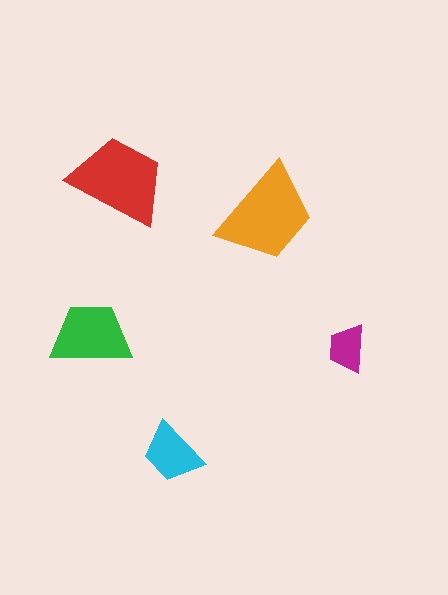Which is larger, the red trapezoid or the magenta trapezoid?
The red one.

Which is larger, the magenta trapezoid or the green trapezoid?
The green one.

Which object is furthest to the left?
The green trapezoid is leftmost.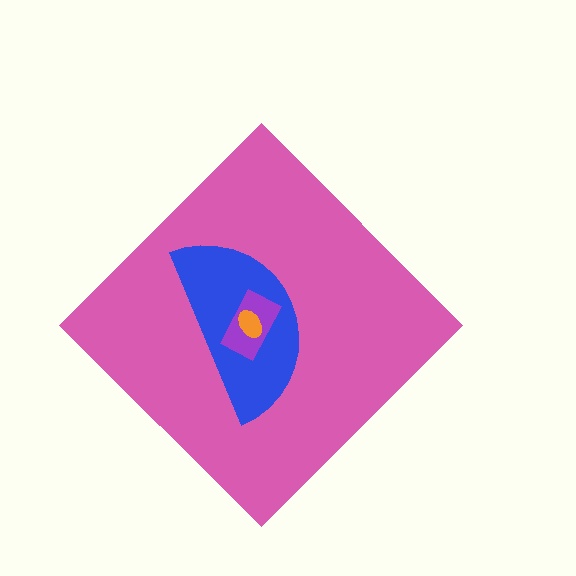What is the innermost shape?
The orange ellipse.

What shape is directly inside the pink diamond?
The blue semicircle.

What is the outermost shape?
The pink diamond.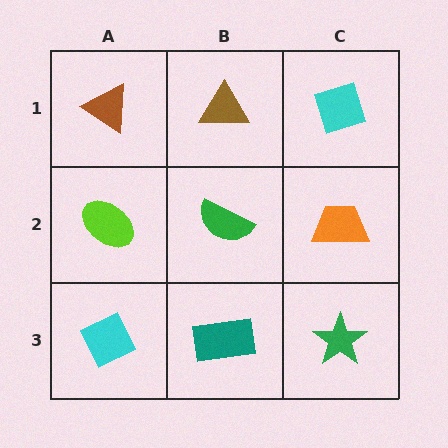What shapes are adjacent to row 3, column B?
A green semicircle (row 2, column B), a cyan diamond (row 3, column A), a green star (row 3, column C).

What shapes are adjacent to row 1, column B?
A green semicircle (row 2, column B), a brown triangle (row 1, column A), a cyan diamond (row 1, column C).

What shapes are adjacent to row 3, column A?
A lime ellipse (row 2, column A), a teal rectangle (row 3, column B).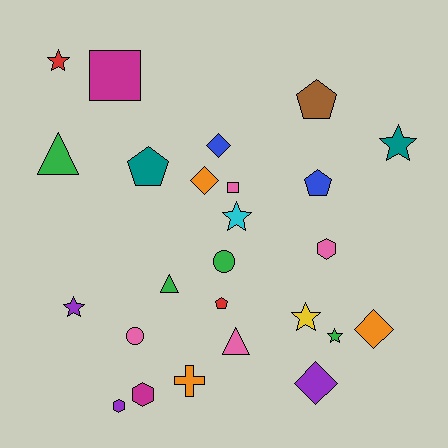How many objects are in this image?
There are 25 objects.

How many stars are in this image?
There are 6 stars.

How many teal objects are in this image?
There are 2 teal objects.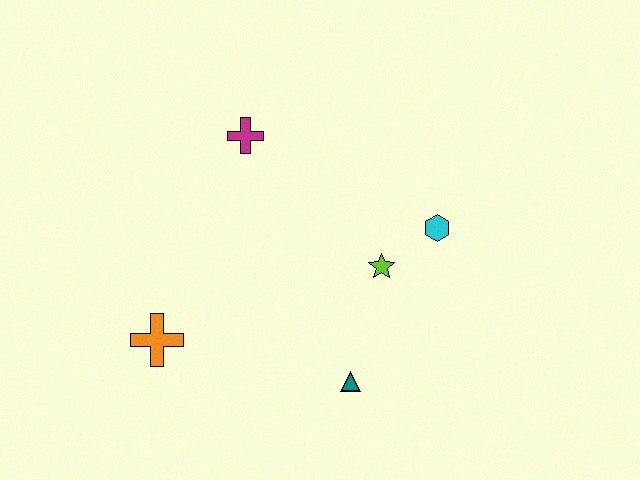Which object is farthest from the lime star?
The orange cross is farthest from the lime star.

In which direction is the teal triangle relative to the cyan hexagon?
The teal triangle is below the cyan hexagon.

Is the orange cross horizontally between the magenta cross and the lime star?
No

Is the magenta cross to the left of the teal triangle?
Yes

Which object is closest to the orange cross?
The teal triangle is closest to the orange cross.